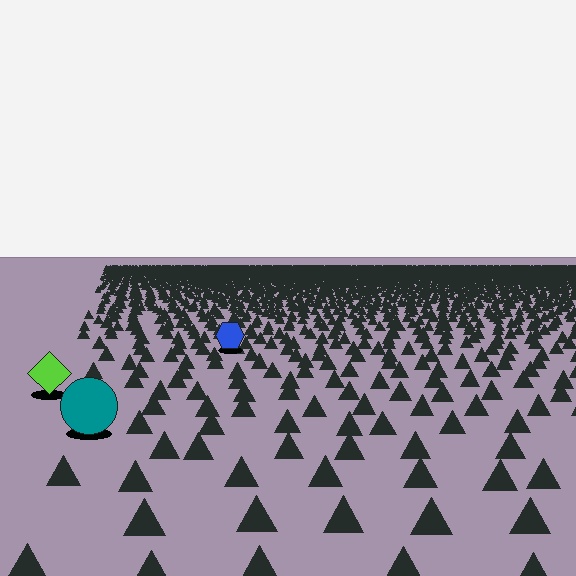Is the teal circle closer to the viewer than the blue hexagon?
Yes. The teal circle is closer — you can tell from the texture gradient: the ground texture is coarser near it.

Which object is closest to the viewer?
The teal circle is closest. The texture marks near it are larger and more spread out.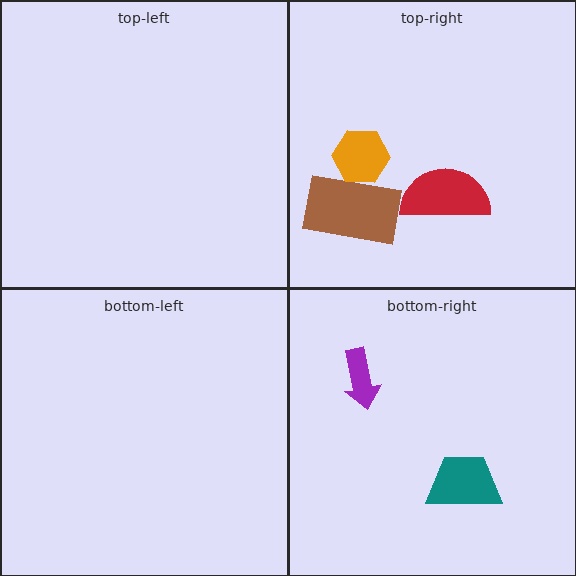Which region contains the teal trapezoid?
The bottom-right region.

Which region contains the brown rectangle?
The top-right region.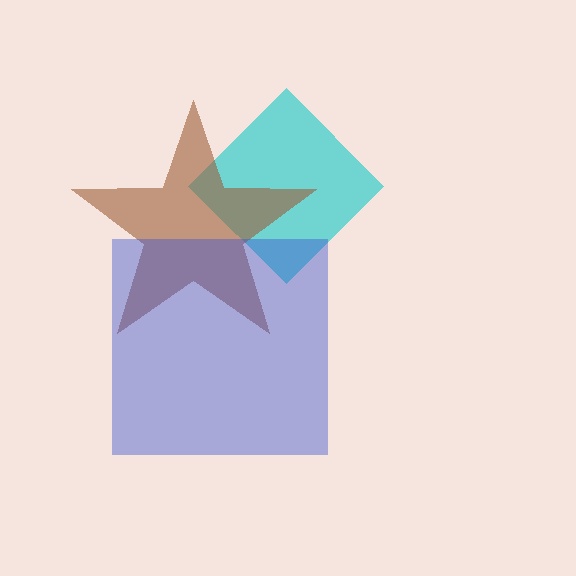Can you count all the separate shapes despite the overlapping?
Yes, there are 3 separate shapes.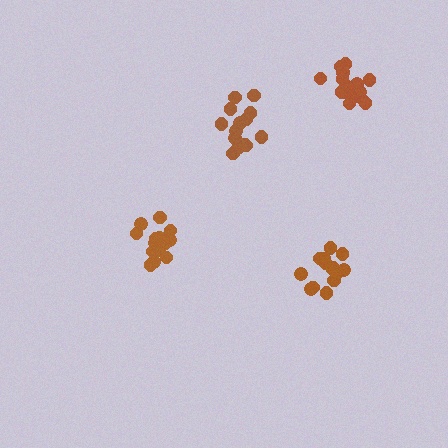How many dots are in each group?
Group 1: 14 dots, Group 2: 16 dots, Group 3: 15 dots, Group 4: 17 dots (62 total).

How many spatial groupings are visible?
There are 4 spatial groupings.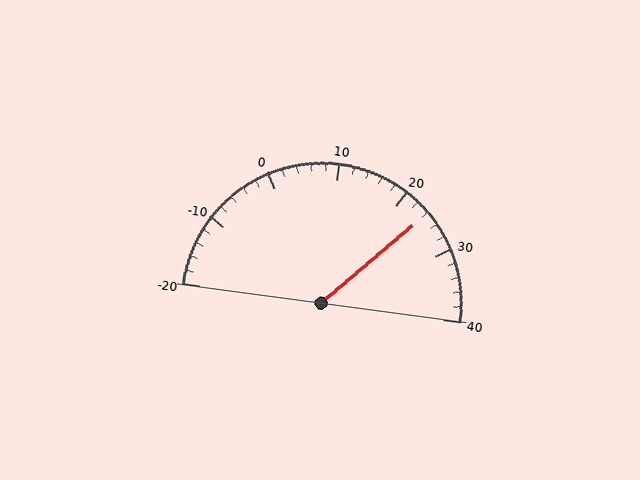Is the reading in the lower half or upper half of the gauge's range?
The reading is in the upper half of the range (-20 to 40).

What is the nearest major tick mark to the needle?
The nearest major tick mark is 20.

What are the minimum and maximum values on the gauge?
The gauge ranges from -20 to 40.